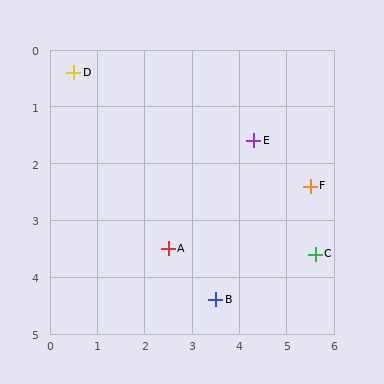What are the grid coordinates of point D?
Point D is at approximately (0.5, 0.4).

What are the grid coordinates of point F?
Point F is at approximately (5.5, 2.4).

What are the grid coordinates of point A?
Point A is at approximately (2.5, 3.5).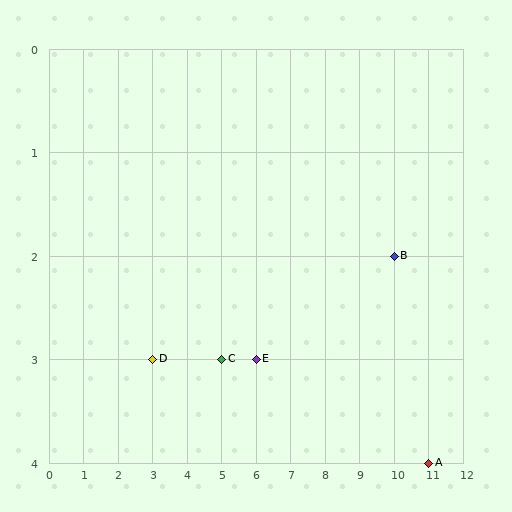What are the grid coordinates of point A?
Point A is at grid coordinates (11, 4).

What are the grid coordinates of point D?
Point D is at grid coordinates (3, 3).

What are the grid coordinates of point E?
Point E is at grid coordinates (6, 3).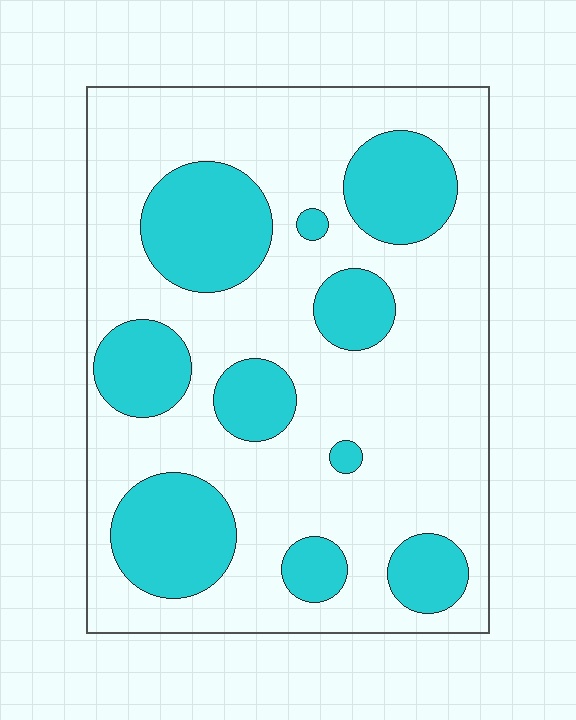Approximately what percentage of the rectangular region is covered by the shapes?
Approximately 30%.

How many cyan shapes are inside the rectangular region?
10.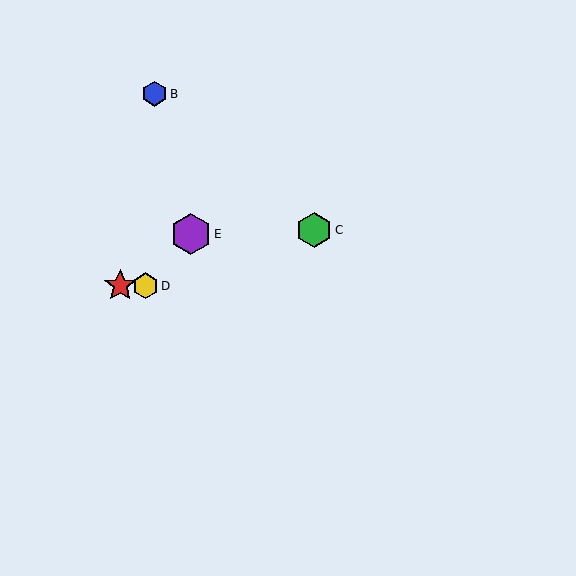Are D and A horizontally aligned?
Yes, both are at y≈286.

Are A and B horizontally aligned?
No, A is at y≈286 and B is at y≈94.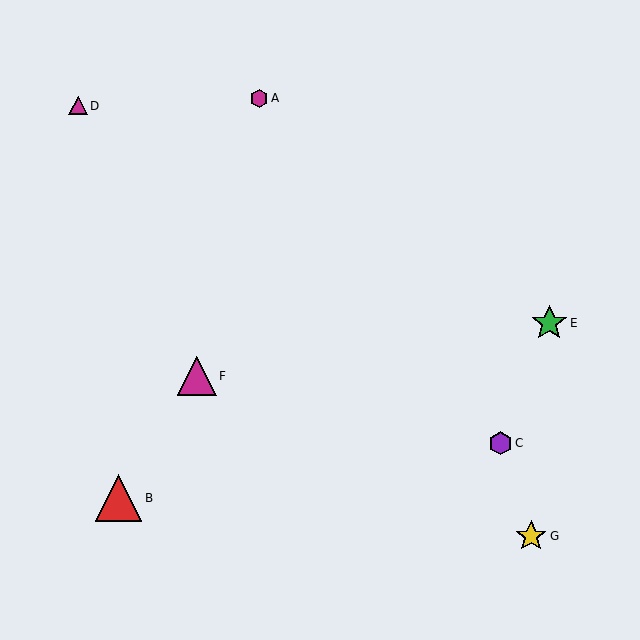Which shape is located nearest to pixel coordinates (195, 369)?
The magenta triangle (labeled F) at (197, 376) is nearest to that location.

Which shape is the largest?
The red triangle (labeled B) is the largest.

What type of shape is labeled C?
Shape C is a purple hexagon.